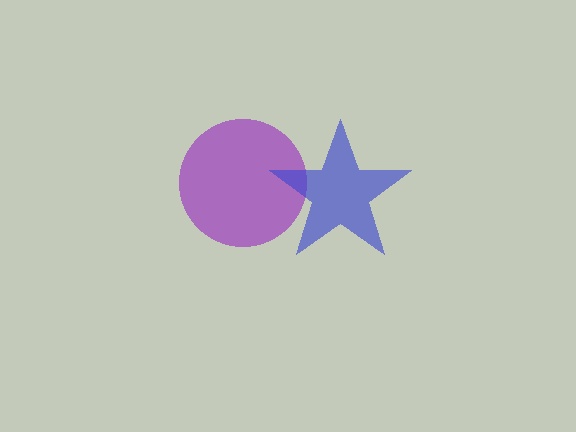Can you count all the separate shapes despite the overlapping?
Yes, there are 2 separate shapes.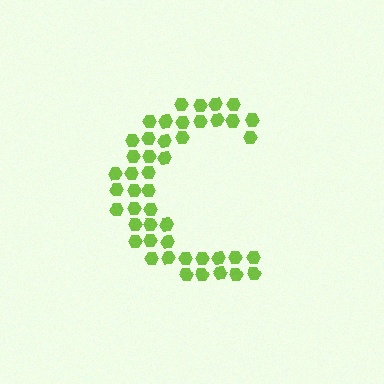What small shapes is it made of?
It is made of small hexagons.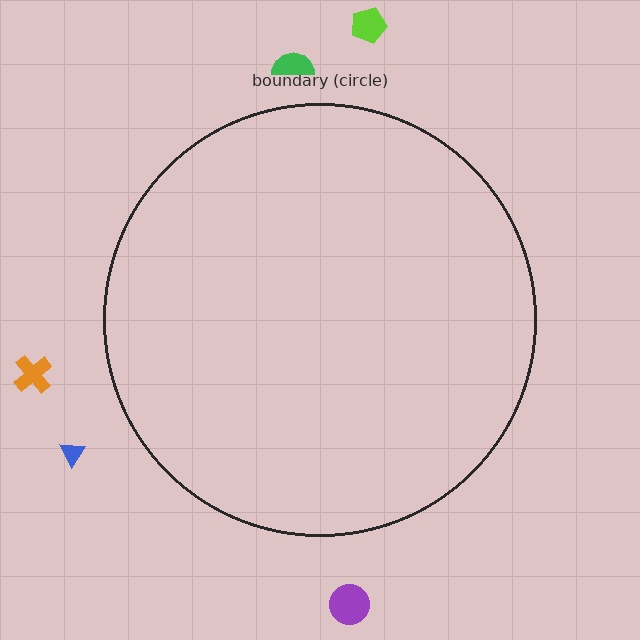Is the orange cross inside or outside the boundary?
Outside.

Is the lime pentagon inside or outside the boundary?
Outside.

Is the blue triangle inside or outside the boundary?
Outside.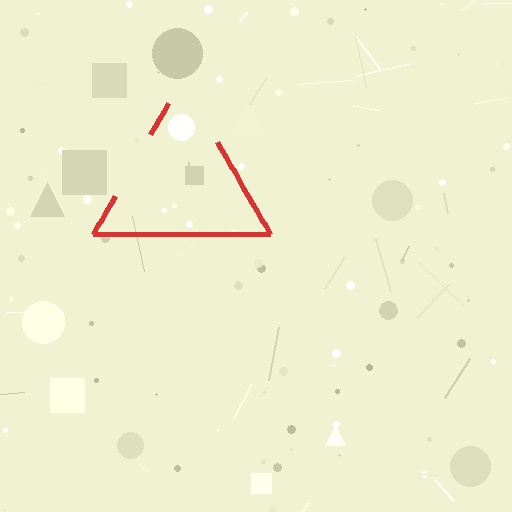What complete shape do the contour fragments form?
The contour fragments form a triangle.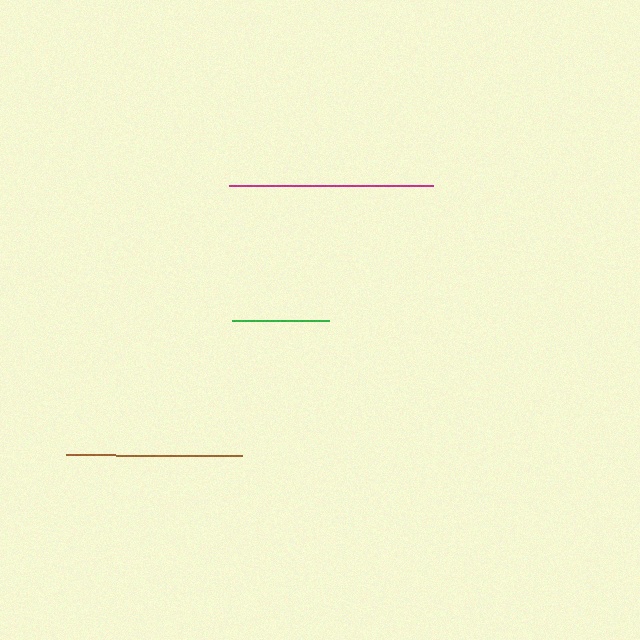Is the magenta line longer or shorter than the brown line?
The magenta line is longer than the brown line.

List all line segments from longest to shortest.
From longest to shortest: magenta, brown, green.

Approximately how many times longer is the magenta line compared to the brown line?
The magenta line is approximately 1.2 times the length of the brown line.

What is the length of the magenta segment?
The magenta segment is approximately 204 pixels long.